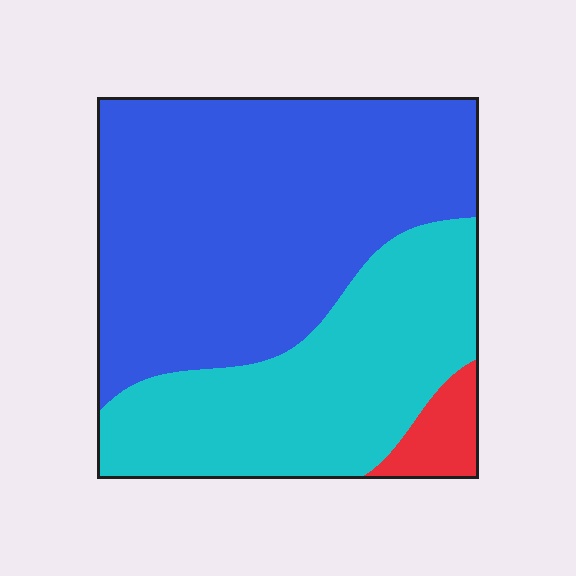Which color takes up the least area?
Red, at roughly 5%.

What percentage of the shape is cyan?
Cyan takes up about three eighths (3/8) of the shape.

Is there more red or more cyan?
Cyan.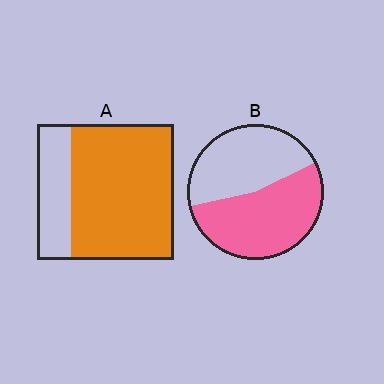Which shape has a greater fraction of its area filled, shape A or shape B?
Shape A.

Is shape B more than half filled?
Yes.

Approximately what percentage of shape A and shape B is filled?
A is approximately 75% and B is approximately 55%.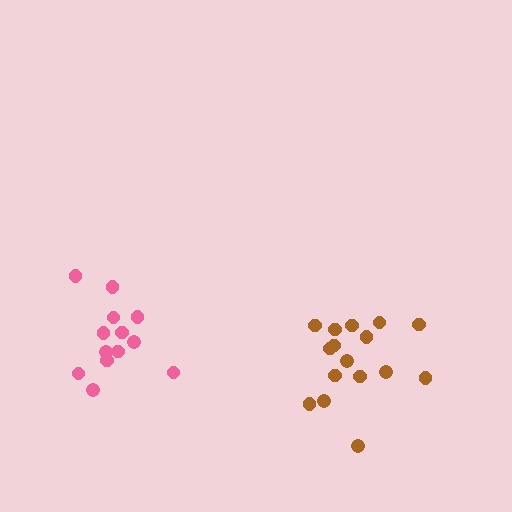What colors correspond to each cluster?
The clusters are colored: pink, brown.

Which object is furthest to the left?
The pink cluster is leftmost.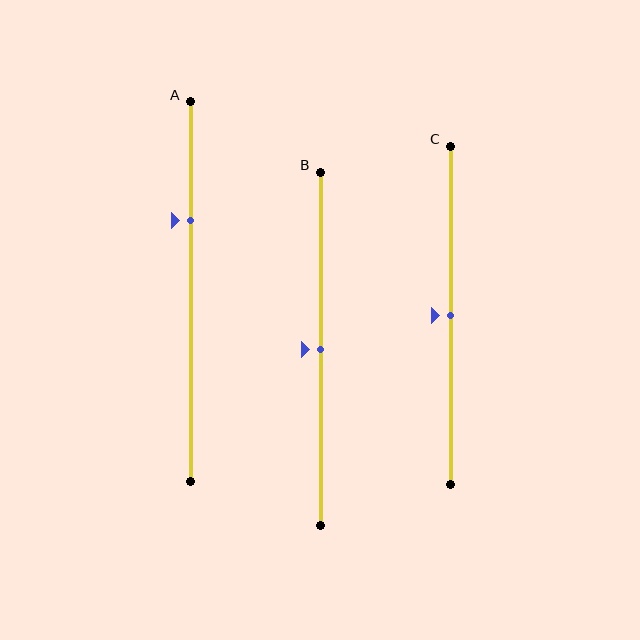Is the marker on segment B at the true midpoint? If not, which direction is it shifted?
Yes, the marker on segment B is at the true midpoint.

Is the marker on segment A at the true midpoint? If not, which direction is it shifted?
No, the marker on segment A is shifted upward by about 19% of the segment length.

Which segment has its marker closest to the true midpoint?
Segment B has its marker closest to the true midpoint.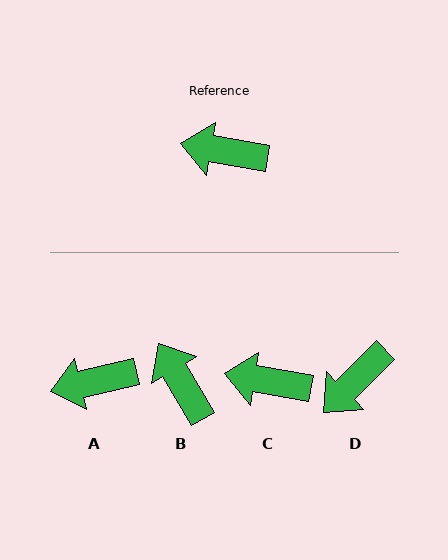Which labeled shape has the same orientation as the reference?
C.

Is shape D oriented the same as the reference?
No, it is off by about 55 degrees.